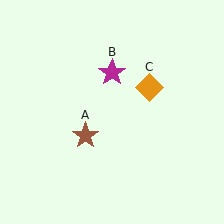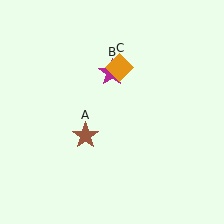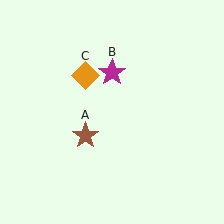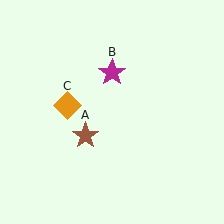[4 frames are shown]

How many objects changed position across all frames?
1 object changed position: orange diamond (object C).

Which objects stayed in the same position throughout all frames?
Brown star (object A) and magenta star (object B) remained stationary.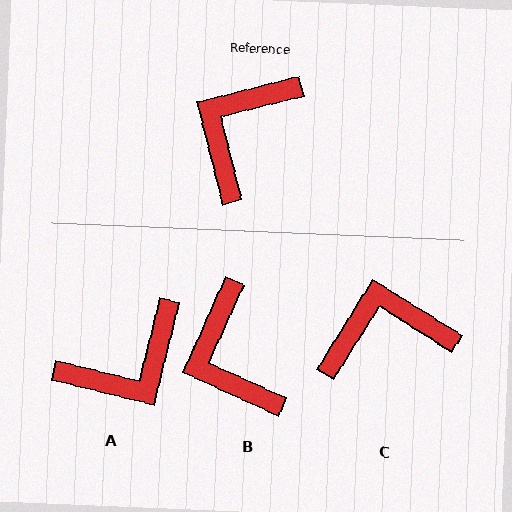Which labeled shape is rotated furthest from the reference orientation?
A, about 152 degrees away.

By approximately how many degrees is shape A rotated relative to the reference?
Approximately 152 degrees counter-clockwise.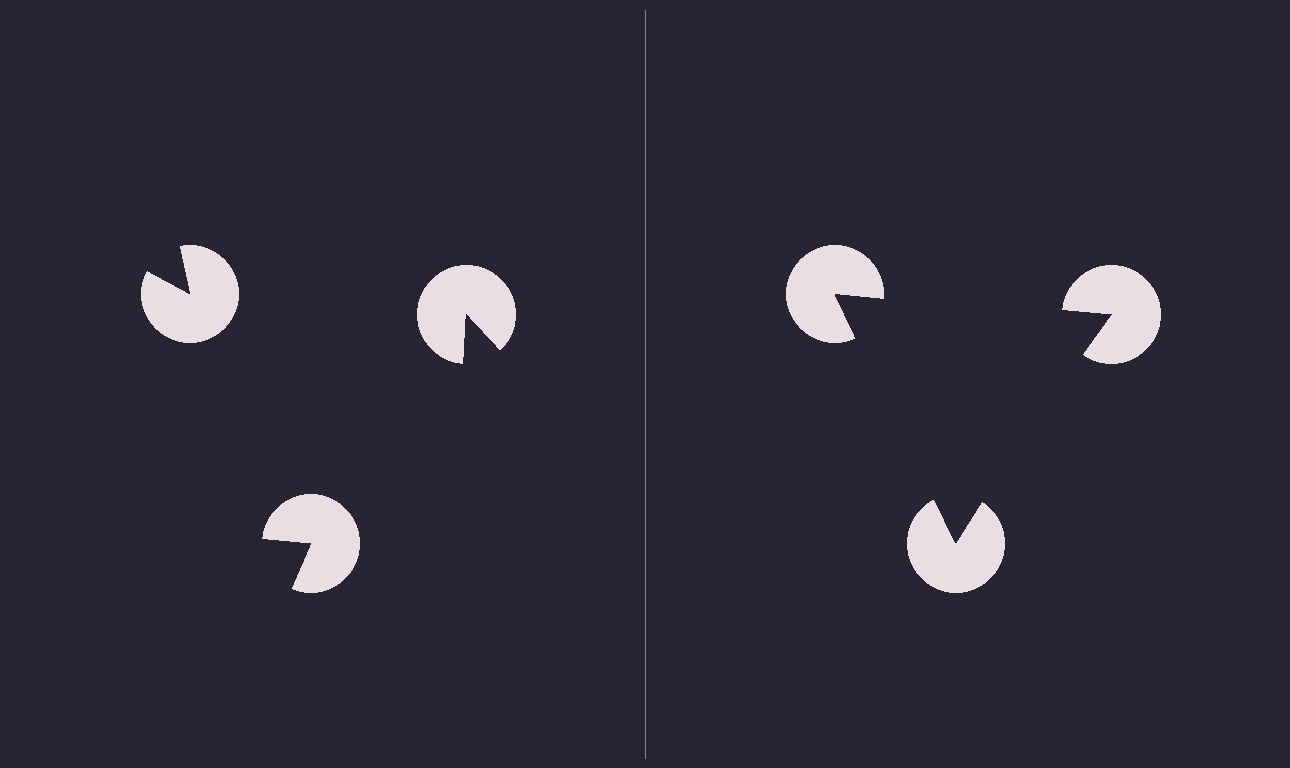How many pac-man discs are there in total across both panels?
6 — 3 on each side.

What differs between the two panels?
The pac-man discs are positioned identically on both sides; only the wedge orientations differ. On the right they align to a triangle; on the left they are misaligned.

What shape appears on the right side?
An illusory triangle.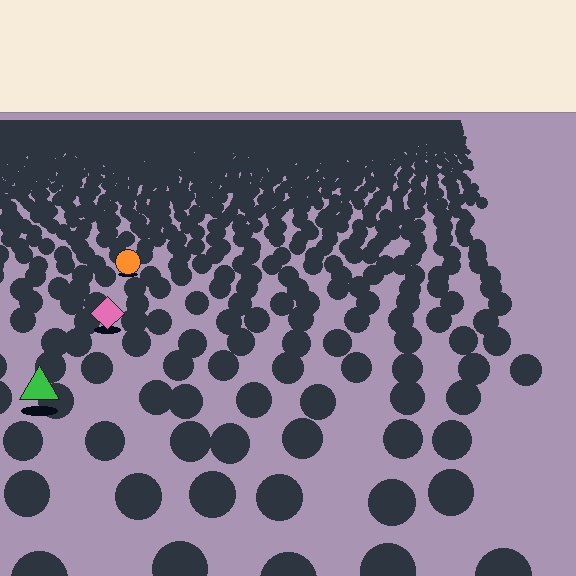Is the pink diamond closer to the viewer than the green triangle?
No. The green triangle is closer — you can tell from the texture gradient: the ground texture is coarser near it.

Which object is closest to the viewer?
The green triangle is closest. The texture marks near it are larger and more spread out.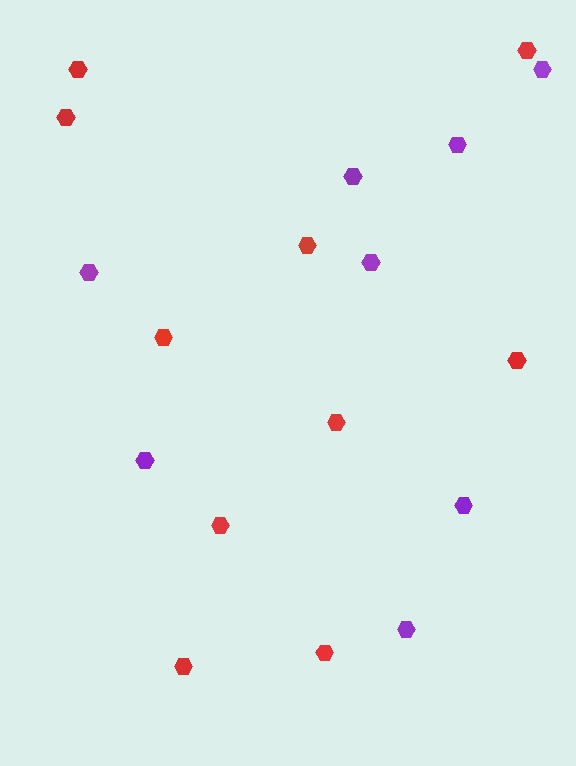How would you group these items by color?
There are 2 groups: one group of purple hexagons (8) and one group of red hexagons (10).